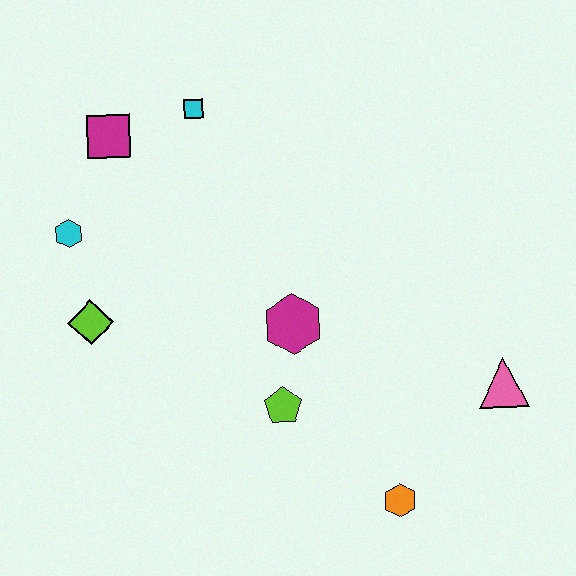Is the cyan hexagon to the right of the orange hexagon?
No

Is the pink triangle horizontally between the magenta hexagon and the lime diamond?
No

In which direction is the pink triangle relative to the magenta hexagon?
The pink triangle is to the right of the magenta hexagon.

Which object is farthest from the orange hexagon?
The magenta square is farthest from the orange hexagon.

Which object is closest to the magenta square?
The cyan square is closest to the magenta square.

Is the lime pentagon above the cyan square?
No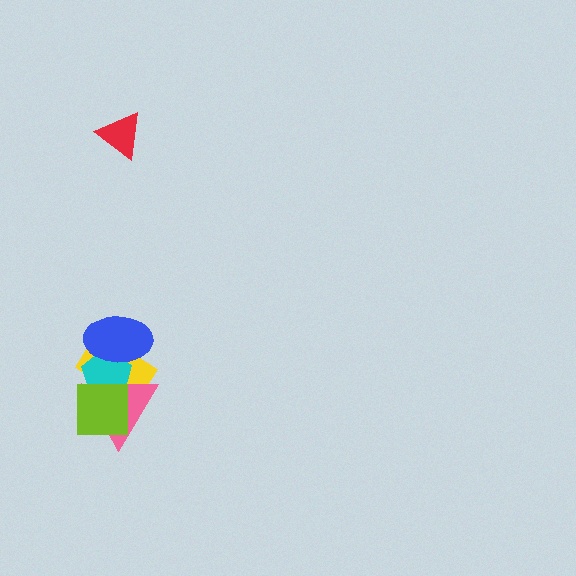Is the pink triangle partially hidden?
Yes, it is partially covered by another shape.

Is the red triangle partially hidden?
No, no other shape covers it.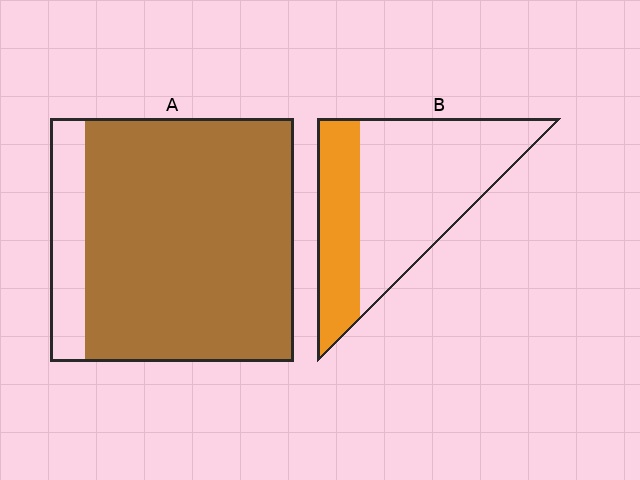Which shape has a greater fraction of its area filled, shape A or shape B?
Shape A.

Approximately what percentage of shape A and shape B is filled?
A is approximately 85% and B is approximately 30%.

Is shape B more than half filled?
No.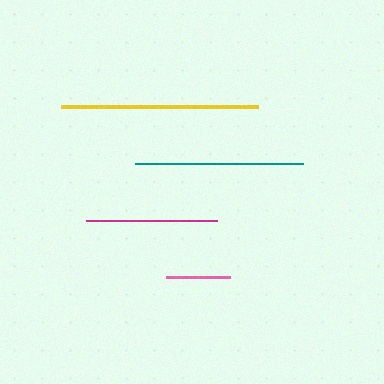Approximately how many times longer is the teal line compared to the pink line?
The teal line is approximately 2.6 times the length of the pink line.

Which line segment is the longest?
The yellow line is the longest at approximately 197 pixels.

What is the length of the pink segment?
The pink segment is approximately 64 pixels long.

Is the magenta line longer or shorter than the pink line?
The magenta line is longer than the pink line.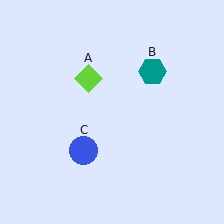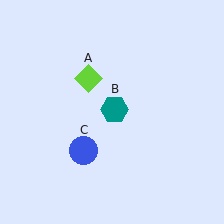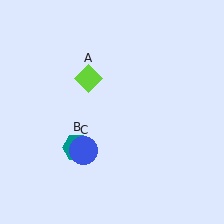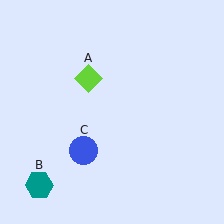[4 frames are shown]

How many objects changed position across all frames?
1 object changed position: teal hexagon (object B).